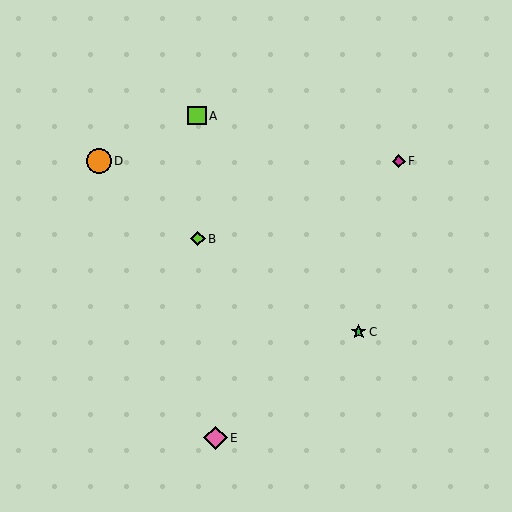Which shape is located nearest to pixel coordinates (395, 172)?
The magenta diamond (labeled F) at (399, 161) is nearest to that location.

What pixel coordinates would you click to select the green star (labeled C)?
Click at (359, 332) to select the green star C.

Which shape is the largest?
The orange circle (labeled D) is the largest.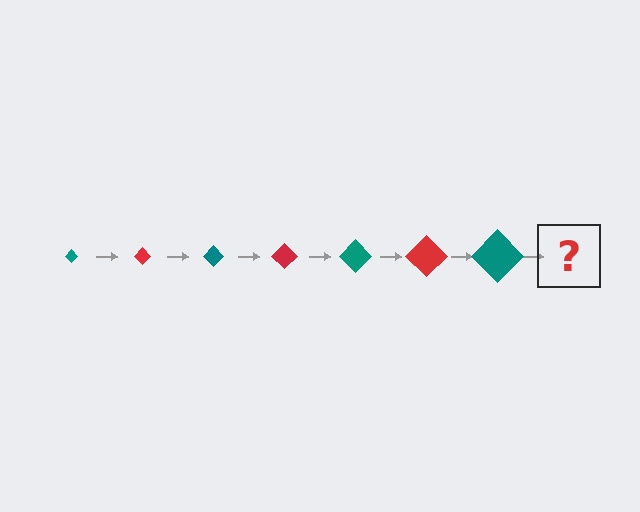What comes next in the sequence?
The next element should be a red diamond, larger than the previous one.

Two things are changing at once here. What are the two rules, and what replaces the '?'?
The two rules are that the diamond grows larger each step and the color cycles through teal and red. The '?' should be a red diamond, larger than the previous one.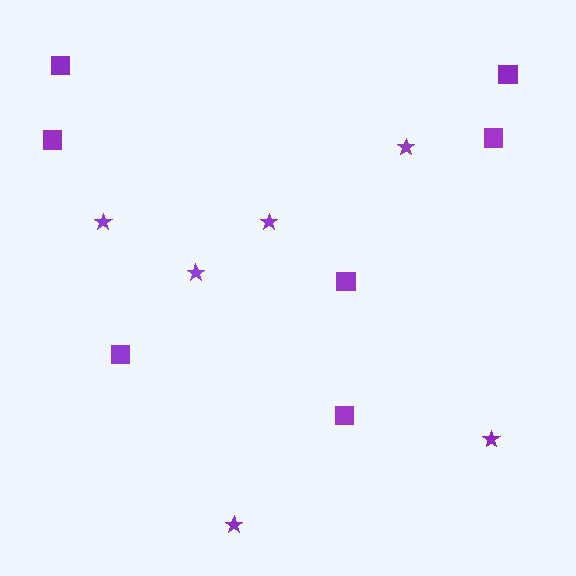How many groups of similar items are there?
There are 2 groups: one group of squares (7) and one group of stars (6).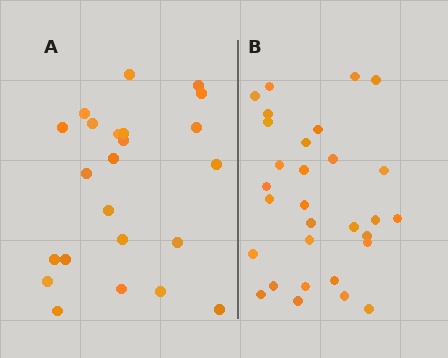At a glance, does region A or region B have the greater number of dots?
Region B (the right region) has more dots.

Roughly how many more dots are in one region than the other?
Region B has roughly 8 or so more dots than region A.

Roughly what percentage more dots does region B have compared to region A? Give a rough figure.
About 30% more.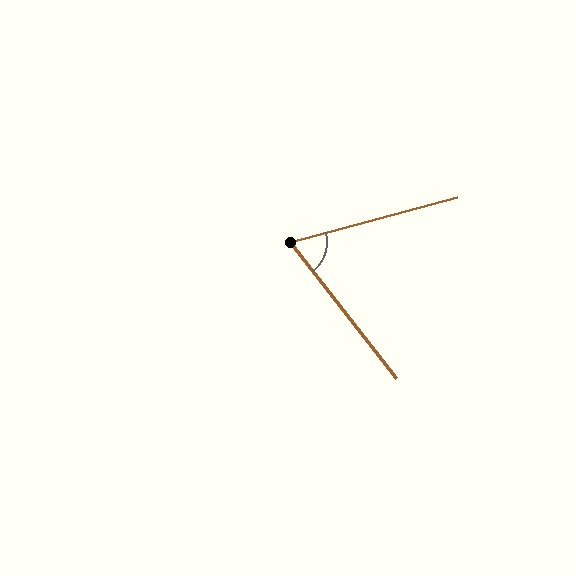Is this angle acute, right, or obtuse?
It is acute.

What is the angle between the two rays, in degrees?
Approximately 67 degrees.